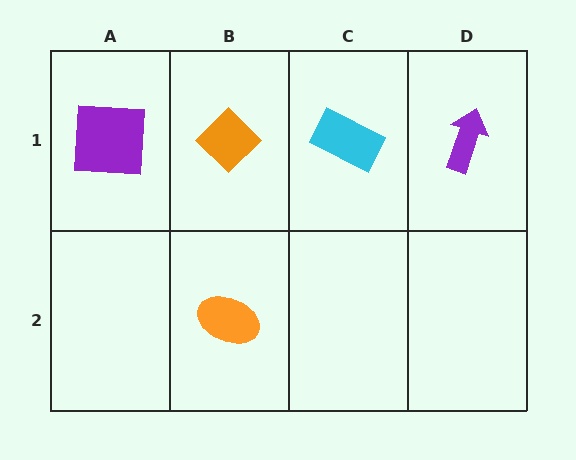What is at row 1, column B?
An orange diamond.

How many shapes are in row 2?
1 shape.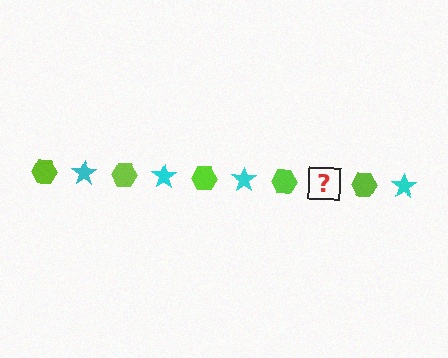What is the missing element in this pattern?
The missing element is a cyan star.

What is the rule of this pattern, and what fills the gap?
The rule is that the pattern alternates between lime hexagon and cyan star. The gap should be filled with a cyan star.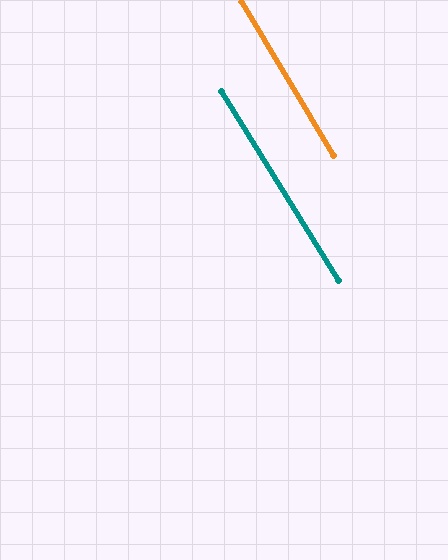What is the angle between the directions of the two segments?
Approximately 1 degree.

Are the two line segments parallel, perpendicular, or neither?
Parallel — their directions differ by only 0.9°.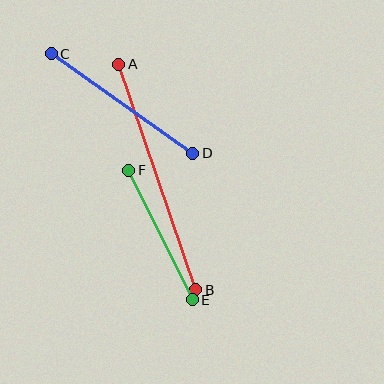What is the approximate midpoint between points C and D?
The midpoint is at approximately (122, 104) pixels.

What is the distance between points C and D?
The distance is approximately 173 pixels.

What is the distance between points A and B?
The distance is approximately 238 pixels.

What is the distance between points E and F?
The distance is approximately 144 pixels.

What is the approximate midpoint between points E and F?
The midpoint is at approximately (161, 235) pixels.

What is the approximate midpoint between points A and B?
The midpoint is at approximately (157, 177) pixels.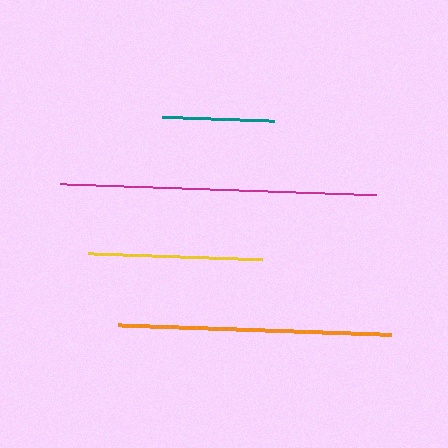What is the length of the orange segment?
The orange segment is approximately 273 pixels long.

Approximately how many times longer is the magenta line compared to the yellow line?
The magenta line is approximately 1.8 times the length of the yellow line.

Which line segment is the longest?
The magenta line is the longest at approximately 316 pixels.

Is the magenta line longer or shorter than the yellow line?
The magenta line is longer than the yellow line.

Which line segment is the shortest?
The teal line is the shortest at approximately 112 pixels.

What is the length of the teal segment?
The teal segment is approximately 112 pixels long.